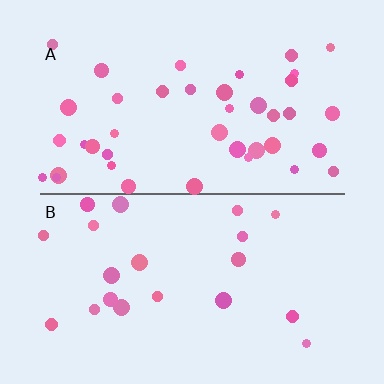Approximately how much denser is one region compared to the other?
Approximately 2.0× — region A over region B.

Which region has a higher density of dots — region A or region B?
A (the top).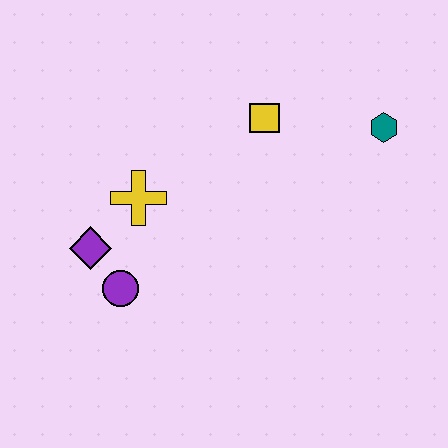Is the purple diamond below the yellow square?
Yes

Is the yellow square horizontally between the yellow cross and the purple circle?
No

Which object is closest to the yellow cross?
The purple diamond is closest to the yellow cross.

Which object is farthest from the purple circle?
The teal hexagon is farthest from the purple circle.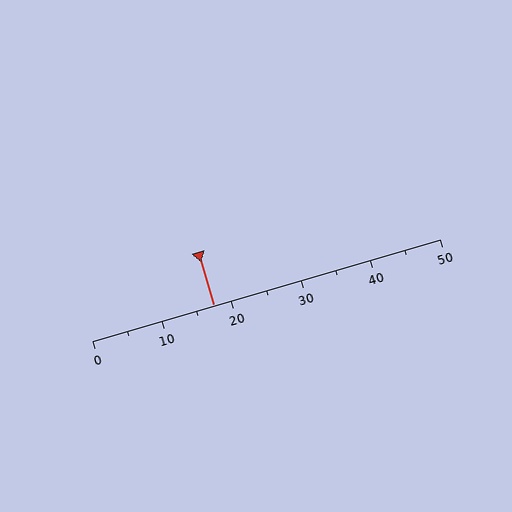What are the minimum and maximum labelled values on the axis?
The axis runs from 0 to 50.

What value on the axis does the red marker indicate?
The marker indicates approximately 17.5.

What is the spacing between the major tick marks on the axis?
The major ticks are spaced 10 apart.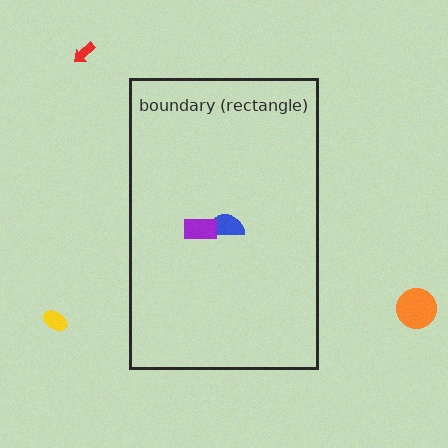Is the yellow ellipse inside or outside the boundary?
Outside.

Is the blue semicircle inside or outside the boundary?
Inside.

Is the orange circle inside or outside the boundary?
Outside.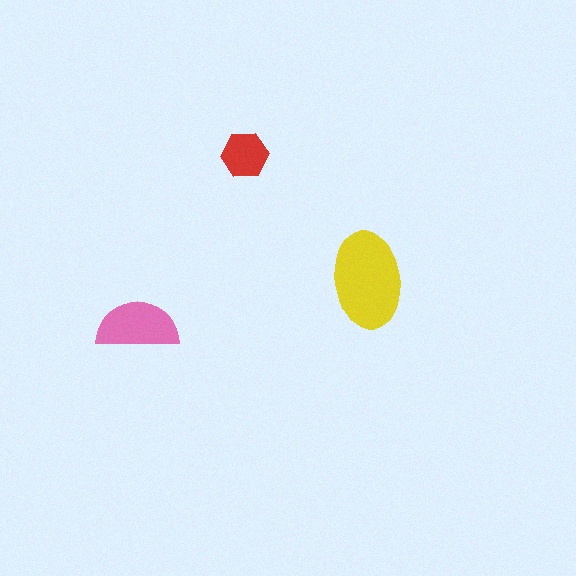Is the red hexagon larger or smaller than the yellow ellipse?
Smaller.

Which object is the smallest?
The red hexagon.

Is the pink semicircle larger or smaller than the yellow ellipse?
Smaller.